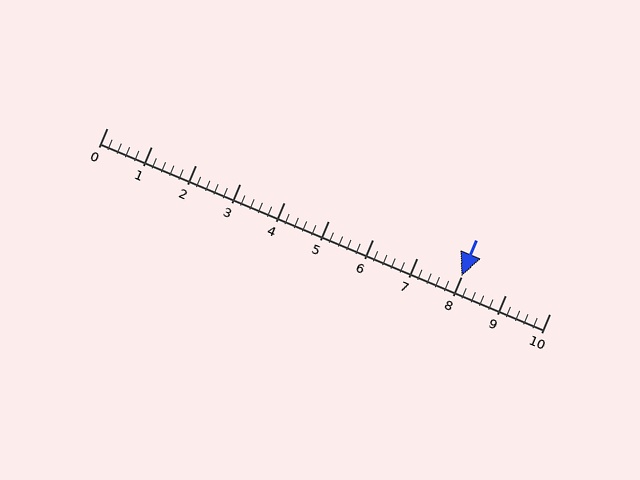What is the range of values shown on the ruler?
The ruler shows values from 0 to 10.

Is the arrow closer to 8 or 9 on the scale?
The arrow is closer to 8.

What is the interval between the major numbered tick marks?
The major tick marks are spaced 1 units apart.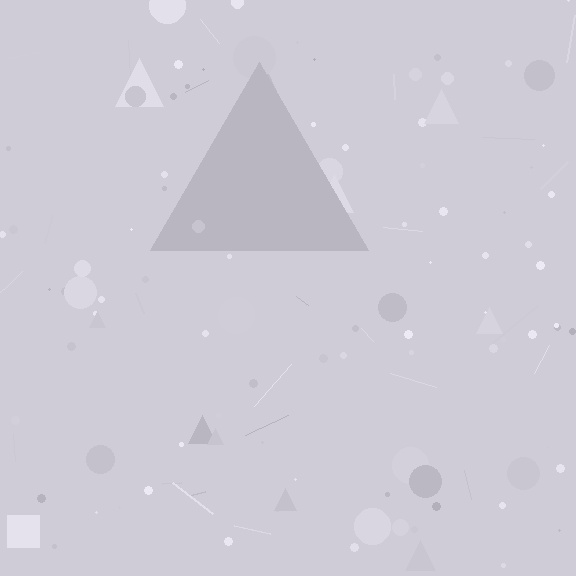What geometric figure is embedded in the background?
A triangle is embedded in the background.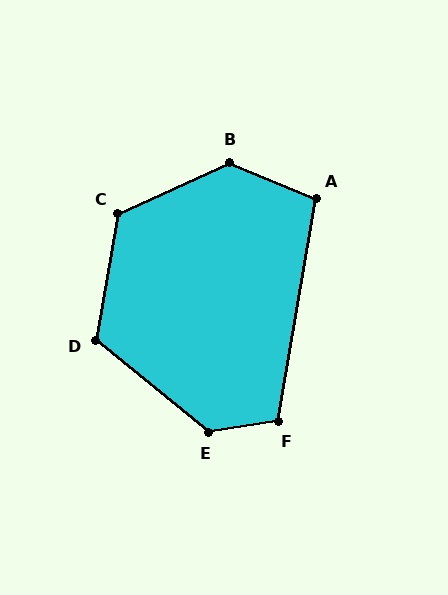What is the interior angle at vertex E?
Approximately 132 degrees (obtuse).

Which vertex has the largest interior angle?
B, at approximately 133 degrees.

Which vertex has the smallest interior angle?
A, at approximately 103 degrees.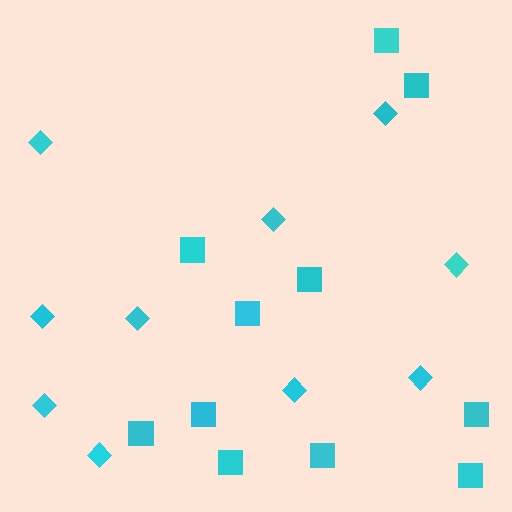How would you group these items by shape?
There are 2 groups: one group of diamonds (10) and one group of squares (11).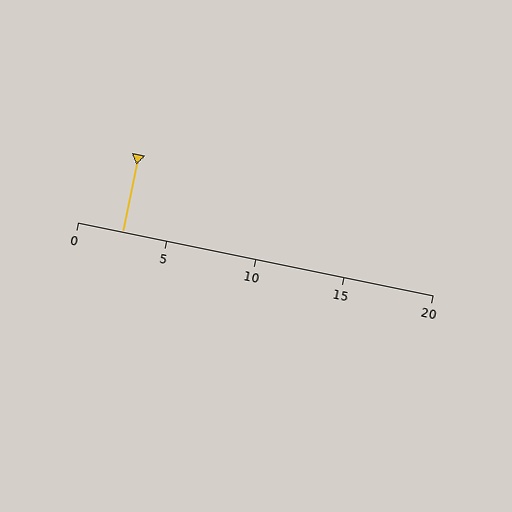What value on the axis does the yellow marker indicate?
The marker indicates approximately 2.5.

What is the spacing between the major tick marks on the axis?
The major ticks are spaced 5 apart.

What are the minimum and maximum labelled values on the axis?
The axis runs from 0 to 20.